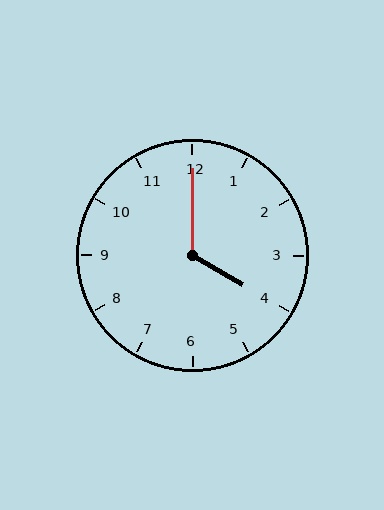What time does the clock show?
4:00.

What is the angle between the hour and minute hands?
Approximately 120 degrees.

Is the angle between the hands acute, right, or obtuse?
It is obtuse.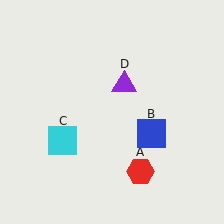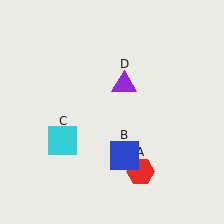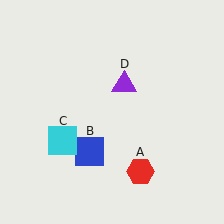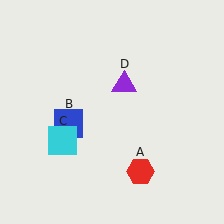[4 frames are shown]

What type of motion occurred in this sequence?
The blue square (object B) rotated clockwise around the center of the scene.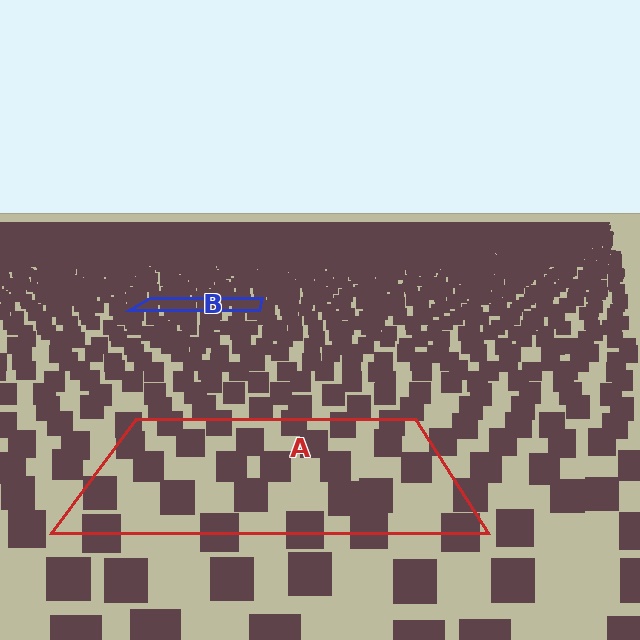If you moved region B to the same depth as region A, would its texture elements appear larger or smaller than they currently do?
They would appear larger. At a closer depth, the same texture elements are projected at a bigger on-screen size.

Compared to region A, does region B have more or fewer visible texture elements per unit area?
Region B has more texture elements per unit area — they are packed more densely because it is farther away.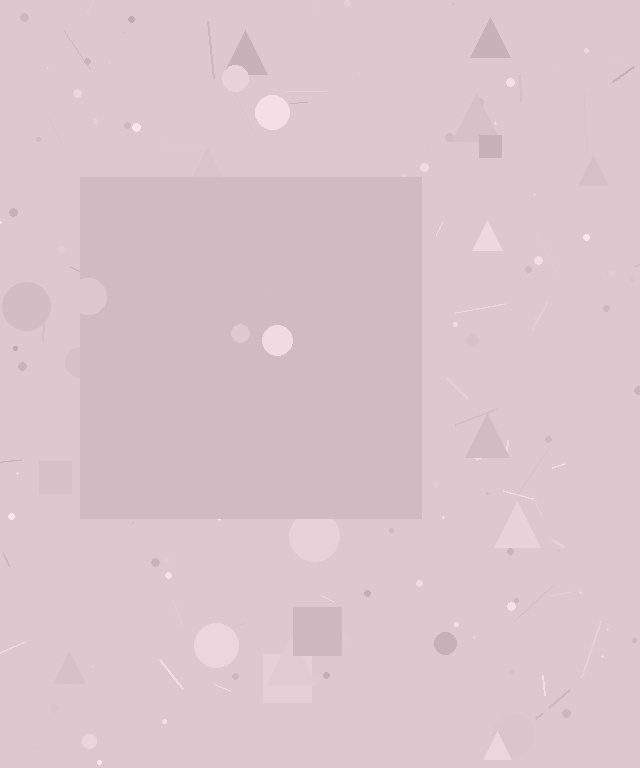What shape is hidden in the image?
A square is hidden in the image.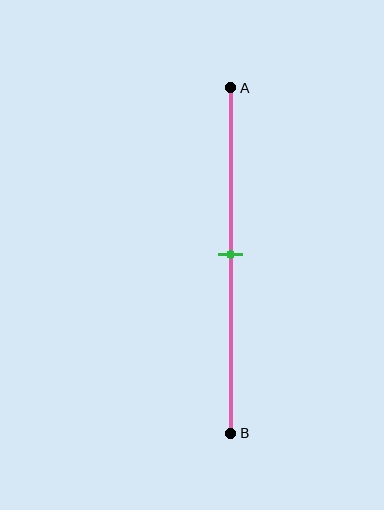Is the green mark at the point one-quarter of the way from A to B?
No, the mark is at about 50% from A, not at the 25% one-quarter point.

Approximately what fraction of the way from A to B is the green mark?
The green mark is approximately 50% of the way from A to B.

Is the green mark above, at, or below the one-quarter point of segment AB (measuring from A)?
The green mark is below the one-quarter point of segment AB.